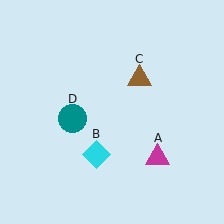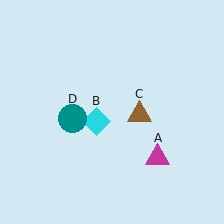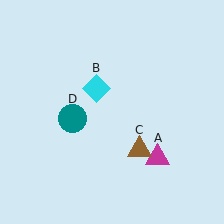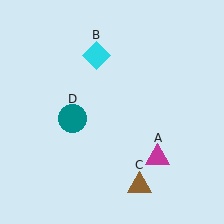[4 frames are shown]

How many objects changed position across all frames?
2 objects changed position: cyan diamond (object B), brown triangle (object C).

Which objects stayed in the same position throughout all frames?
Magenta triangle (object A) and teal circle (object D) remained stationary.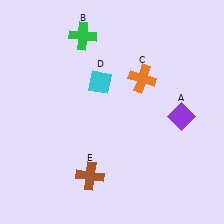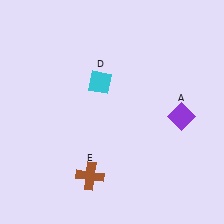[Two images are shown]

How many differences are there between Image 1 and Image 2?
There are 2 differences between the two images.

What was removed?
The green cross (B), the orange cross (C) were removed in Image 2.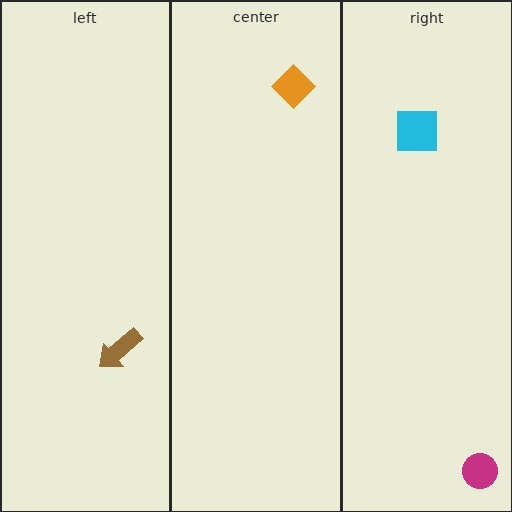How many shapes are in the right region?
2.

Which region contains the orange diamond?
The center region.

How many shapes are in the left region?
1.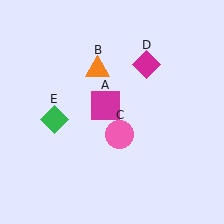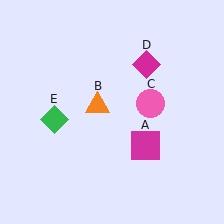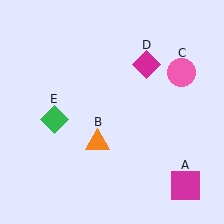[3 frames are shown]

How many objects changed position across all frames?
3 objects changed position: magenta square (object A), orange triangle (object B), pink circle (object C).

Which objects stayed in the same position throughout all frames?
Magenta diamond (object D) and green diamond (object E) remained stationary.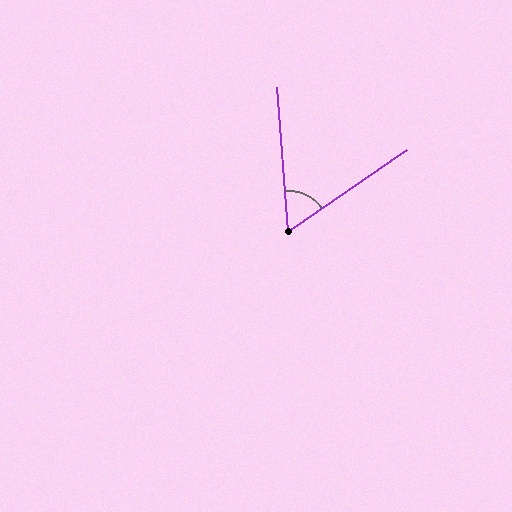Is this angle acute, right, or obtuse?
It is acute.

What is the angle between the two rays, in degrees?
Approximately 60 degrees.